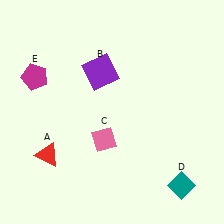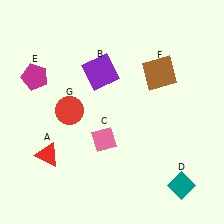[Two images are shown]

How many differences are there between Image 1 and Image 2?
There are 2 differences between the two images.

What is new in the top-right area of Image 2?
A brown square (F) was added in the top-right area of Image 2.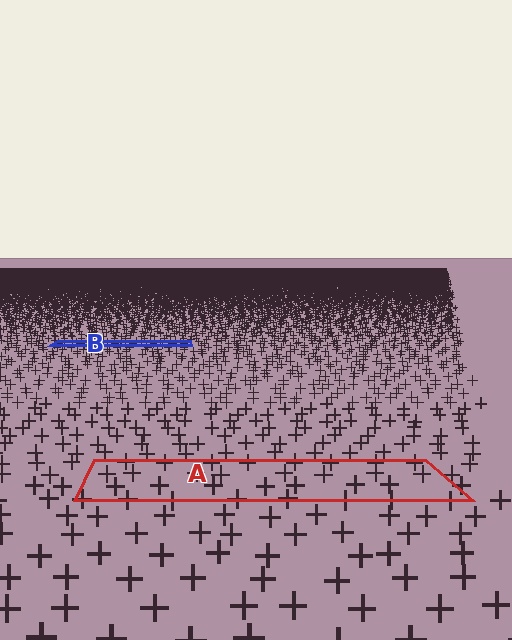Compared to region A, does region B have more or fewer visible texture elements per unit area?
Region B has more texture elements per unit area — they are packed more densely because it is farther away.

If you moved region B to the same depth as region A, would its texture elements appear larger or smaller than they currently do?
They would appear larger. At a closer depth, the same texture elements are projected at a bigger on-screen size.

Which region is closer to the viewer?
Region A is closer. The texture elements there are larger and more spread out.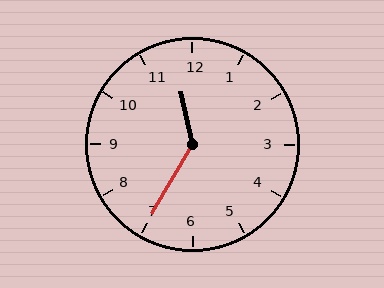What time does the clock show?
11:35.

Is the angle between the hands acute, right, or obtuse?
It is obtuse.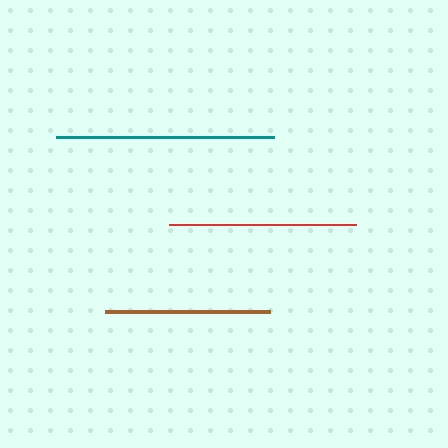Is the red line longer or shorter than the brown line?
The red line is longer than the brown line.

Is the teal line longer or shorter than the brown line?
The teal line is longer than the brown line.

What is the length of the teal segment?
The teal segment is approximately 218 pixels long.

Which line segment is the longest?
The teal line is the longest at approximately 218 pixels.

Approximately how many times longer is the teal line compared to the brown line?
The teal line is approximately 1.3 times the length of the brown line.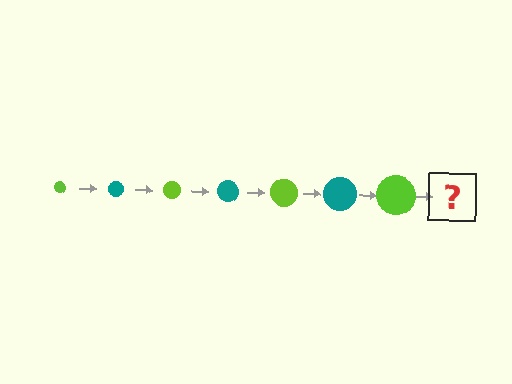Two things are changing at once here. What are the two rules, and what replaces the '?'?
The two rules are that the circle grows larger each step and the color cycles through lime and teal. The '?' should be a teal circle, larger than the previous one.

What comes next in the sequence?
The next element should be a teal circle, larger than the previous one.